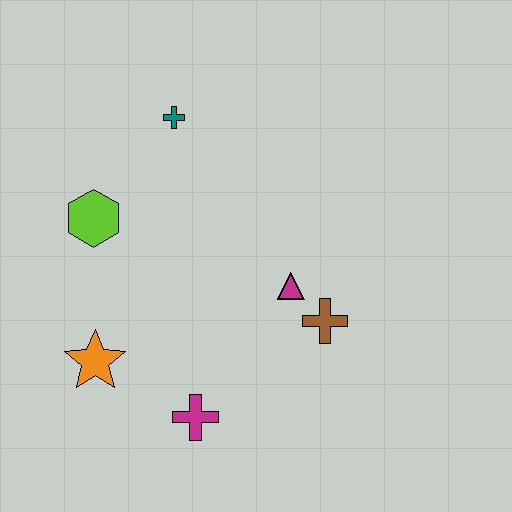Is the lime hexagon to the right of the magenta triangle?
No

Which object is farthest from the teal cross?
The magenta cross is farthest from the teal cross.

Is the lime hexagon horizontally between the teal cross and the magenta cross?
No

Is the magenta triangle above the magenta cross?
Yes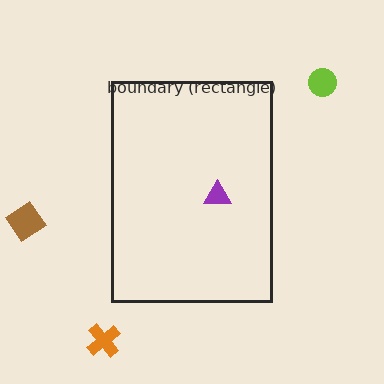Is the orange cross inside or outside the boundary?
Outside.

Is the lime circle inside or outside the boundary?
Outside.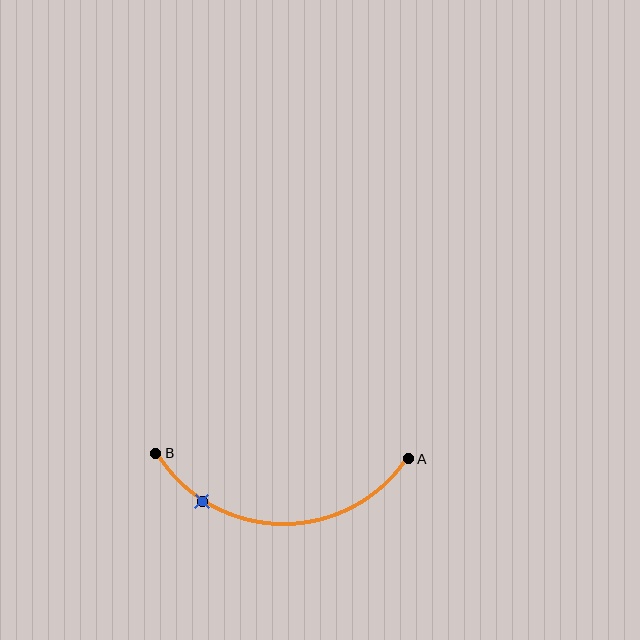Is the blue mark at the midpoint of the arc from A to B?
No. The blue mark lies on the arc but is closer to endpoint B. The arc midpoint would be at the point on the curve equidistant along the arc from both A and B.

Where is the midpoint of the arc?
The arc midpoint is the point on the curve farthest from the straight line joining A and B. It sits below that line.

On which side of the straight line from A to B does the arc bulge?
The arc bulges below the straight line connecting A and B.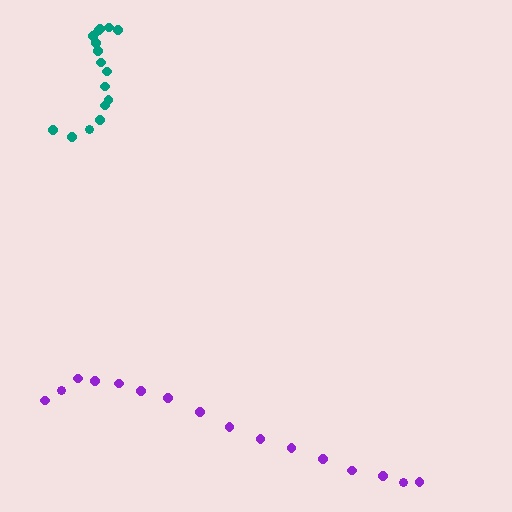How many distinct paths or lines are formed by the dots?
There are 2 distinct paths.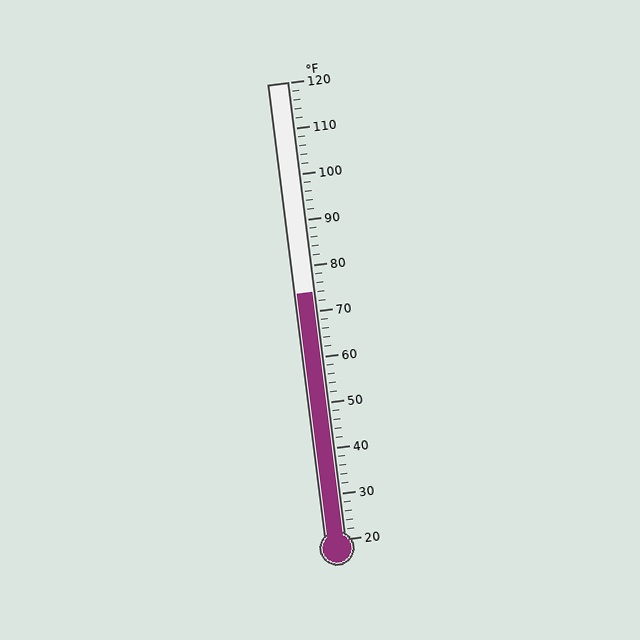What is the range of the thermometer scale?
The thermometer scale ranges from 20°F to 120°F.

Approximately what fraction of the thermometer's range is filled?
The thermometer is filled to approximately 55% of its range.